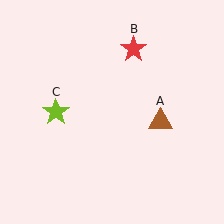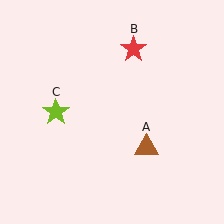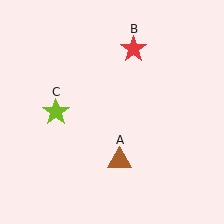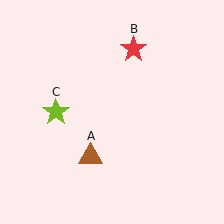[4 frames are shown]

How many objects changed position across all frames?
1 object changed position: brown triangle (object A).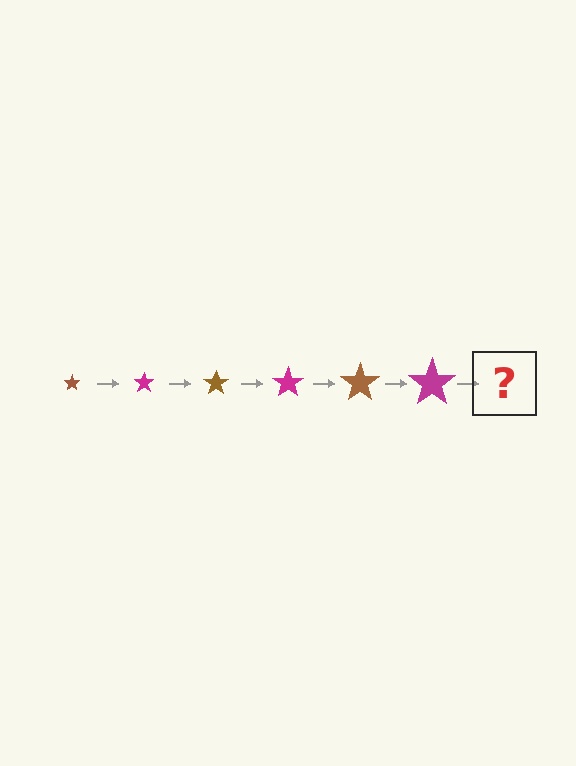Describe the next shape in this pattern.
It should be a brown star, larger than the previous one.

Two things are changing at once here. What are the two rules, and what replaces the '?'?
The two rules are that the star grows larger each step and the color cycles through brown and magenta. The '?' should be a brown star, larger than the previous one.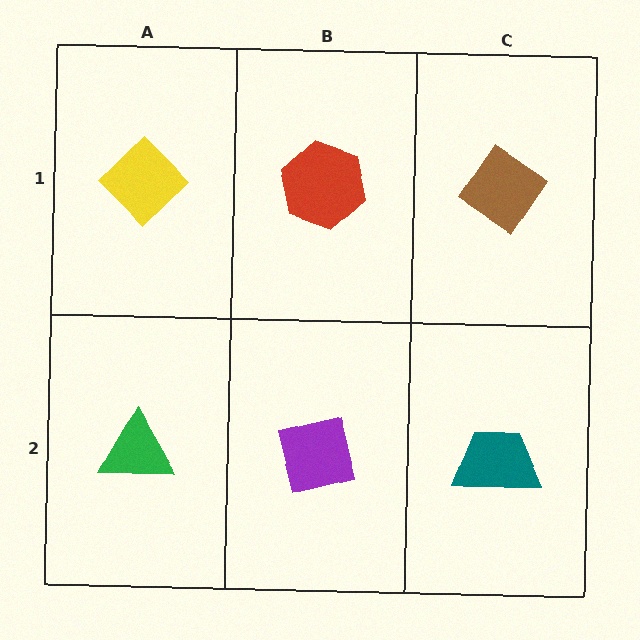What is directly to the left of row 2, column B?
A green triangle.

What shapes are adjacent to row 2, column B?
A red hexagon (row 1, column B), a green triangle (row 2, column A), a teal trapezoid (row 2, column C).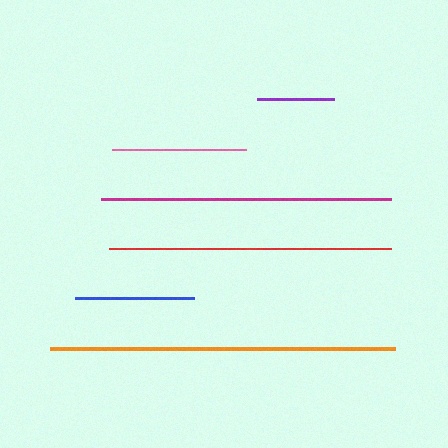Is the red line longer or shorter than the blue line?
The red line is longer than the blue line.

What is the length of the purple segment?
The purple segment is approximately 77 pixels long.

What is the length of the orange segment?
The orange segment is approximately 345 pixels long.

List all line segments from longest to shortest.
From longest to shortest: orange, magenta, red, pink, blue, purple.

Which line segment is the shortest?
The purple line is the shortest at approximately 77 pixels.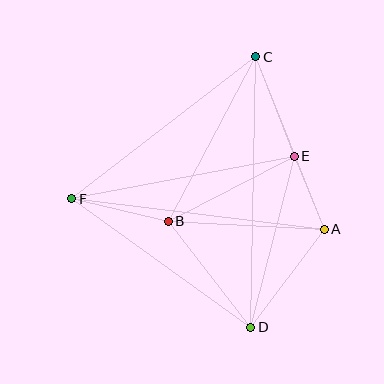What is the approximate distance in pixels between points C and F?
The distance between C and F is approximately 232 pixels.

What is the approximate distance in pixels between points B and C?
The distance between B and C is approximately 186 pixels.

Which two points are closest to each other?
Points A and E are closest to each other.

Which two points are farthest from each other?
Points C and D are farthest from each other.